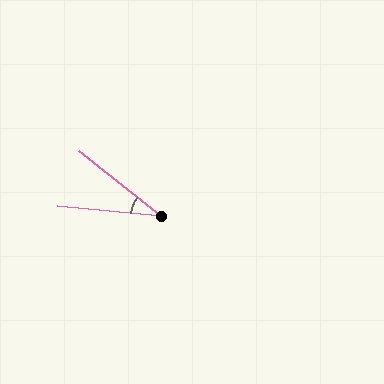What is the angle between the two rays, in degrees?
Approximately 33 degrees.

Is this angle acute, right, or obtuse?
It is acute.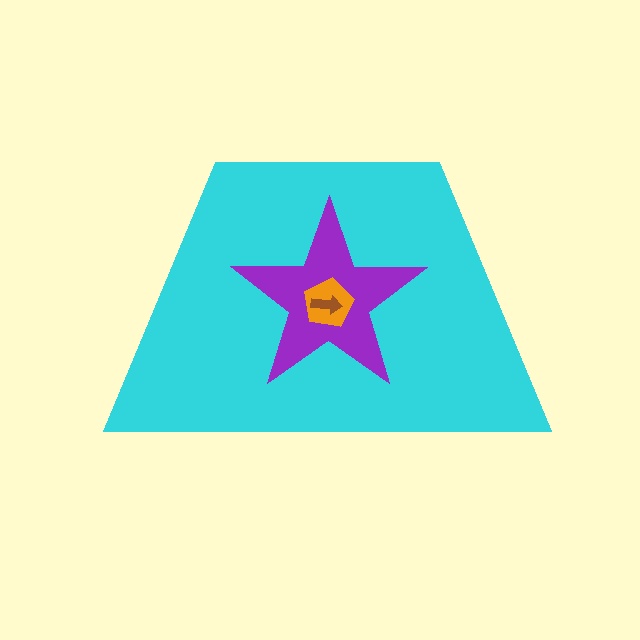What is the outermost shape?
The cyan trapezoid.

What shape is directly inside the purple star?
The orange pentagon.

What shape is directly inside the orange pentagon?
The brown arrow.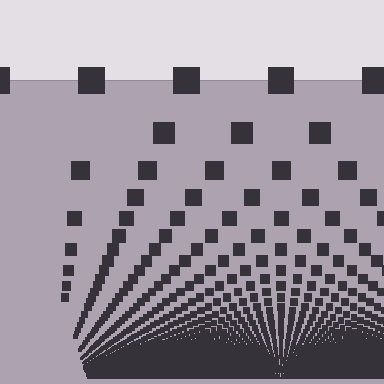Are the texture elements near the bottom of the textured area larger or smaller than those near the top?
Smaller. The gradient is inverted — elements near the bottom are smaller and denser.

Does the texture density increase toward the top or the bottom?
Density increases toward the bottom.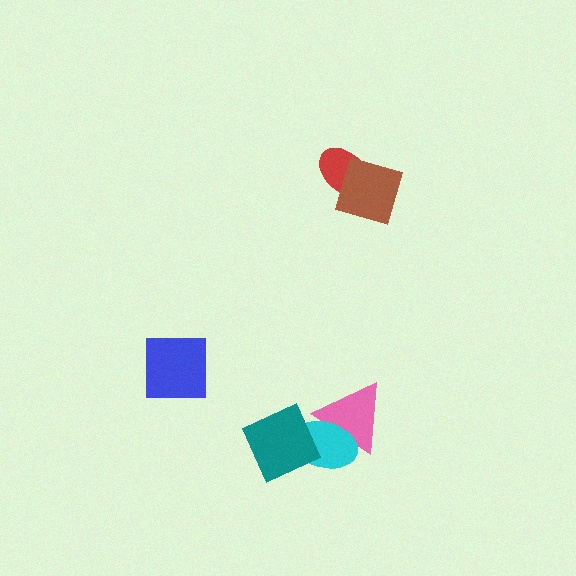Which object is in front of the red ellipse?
The brown square is in front of the red ellipse.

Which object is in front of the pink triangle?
The cyan ellipse is in front of the pink triangle.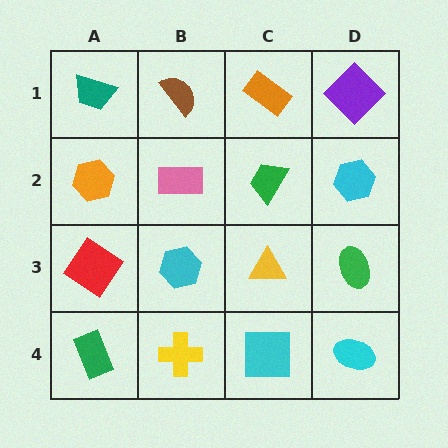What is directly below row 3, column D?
A cyan ellipse.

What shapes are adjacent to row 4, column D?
A green ellipse (row 3, column D), a cyan square (row 4, column C).